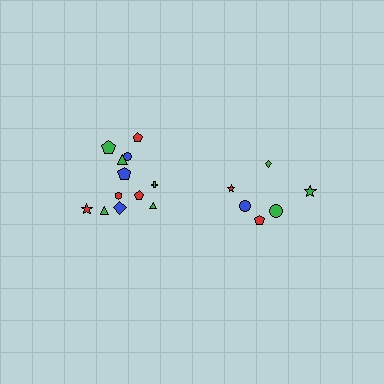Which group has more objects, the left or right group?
The left group.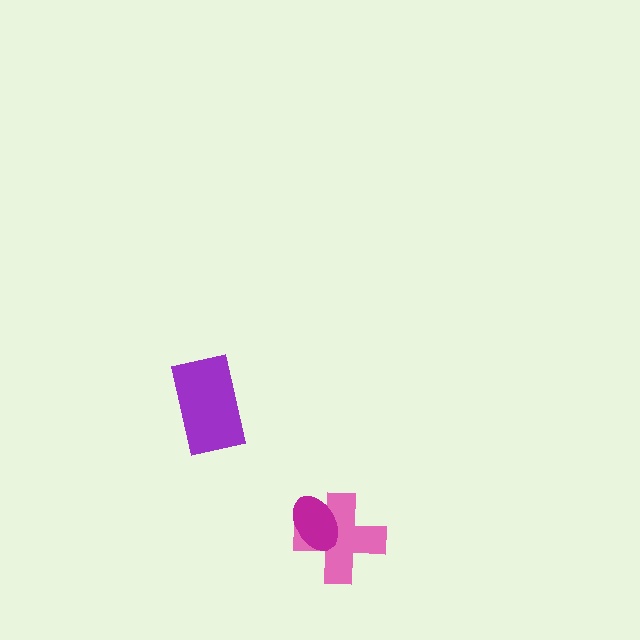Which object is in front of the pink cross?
The magenta ellipse is in front of the pink cross.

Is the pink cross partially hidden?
Yes, it is partially covered by another shape.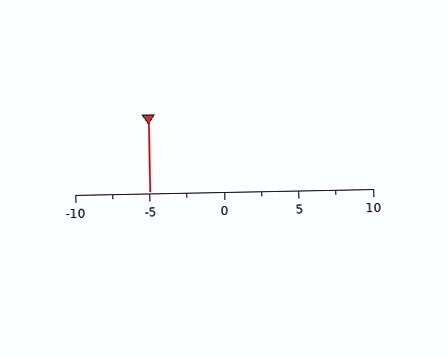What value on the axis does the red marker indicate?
The marker indicates approximately -5.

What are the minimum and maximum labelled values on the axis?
The axis runs from -10 to 10.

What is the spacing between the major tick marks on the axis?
The major ticks are spaced 5 apart.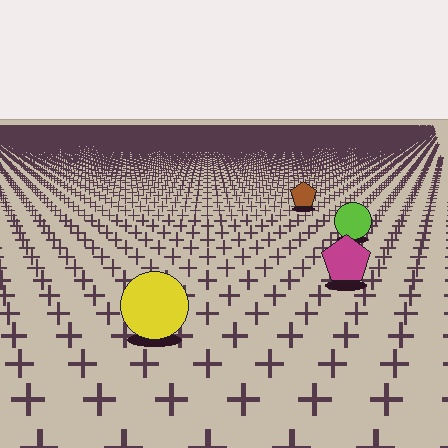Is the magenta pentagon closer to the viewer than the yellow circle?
No. The yellow circle is closer — you can tell from the texture gradient: the ground texture is coarser near it.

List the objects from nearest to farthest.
From nearest to farthest: the yellow circle, the magenta pentagon, the lime circle, the brown pentagon.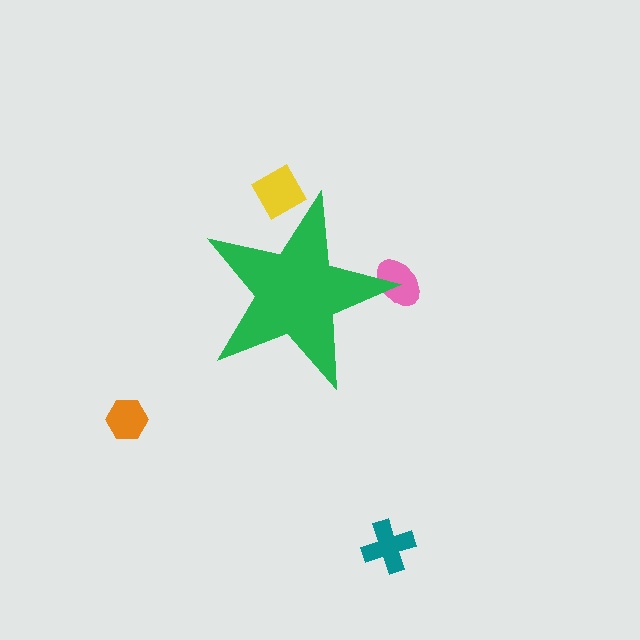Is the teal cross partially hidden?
No, the teal cross is fully visible.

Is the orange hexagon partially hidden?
No, the orange hexagon is fully visible.